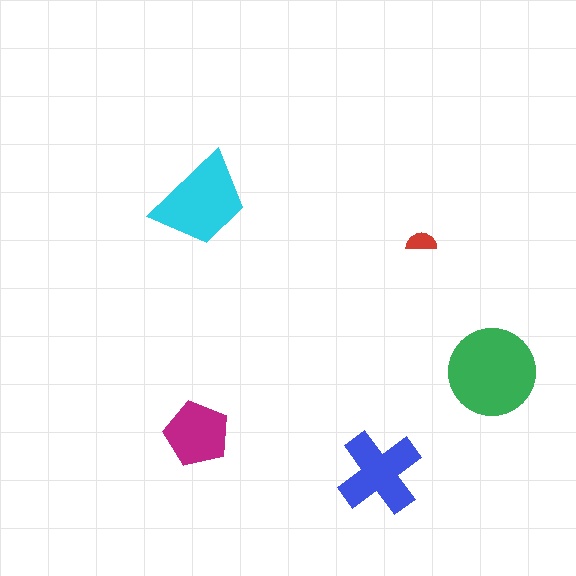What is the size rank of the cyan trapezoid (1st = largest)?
2nd.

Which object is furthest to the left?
The magenta pentagon is leftmost.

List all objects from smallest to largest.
The red semicircle, the magenta pentagon, the blue cross, the cyan trapezoid, the green circle.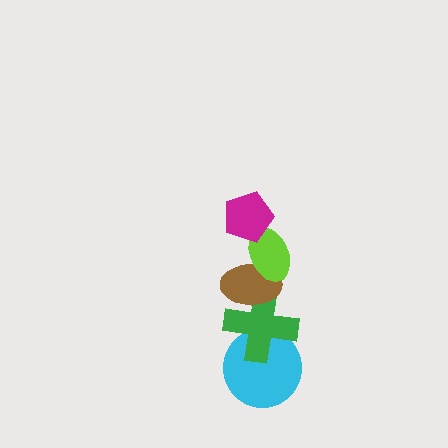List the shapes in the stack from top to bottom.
From top to bottom: the magenta pentagon, the lime ellipse, the brown ellipse, the green cross, the cyan circle.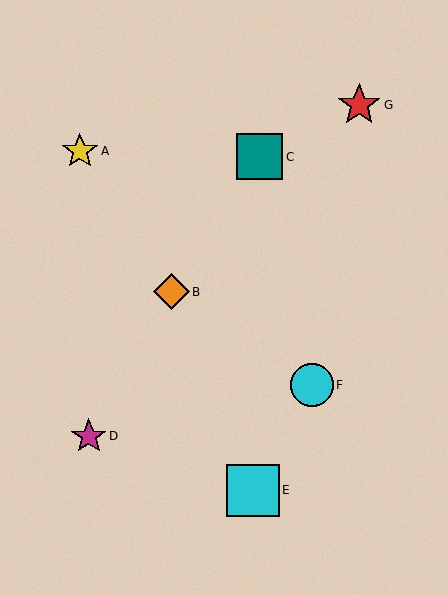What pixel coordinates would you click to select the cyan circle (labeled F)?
Click at (312, 385) to select the cyan circle F.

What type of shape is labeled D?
Shape D is a magenta star.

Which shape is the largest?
The cyan square (labeled E) is the largest.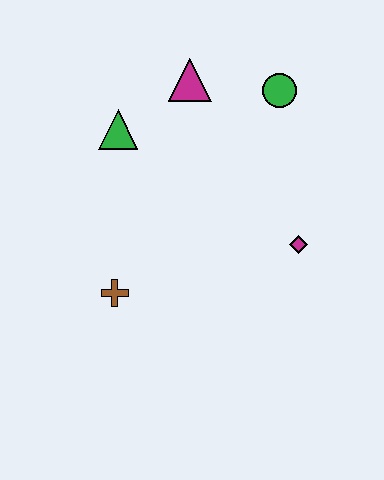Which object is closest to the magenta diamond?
The green circle is closest to the magenta diamond.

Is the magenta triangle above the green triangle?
Yes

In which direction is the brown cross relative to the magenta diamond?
The brown cross is to the left of the magenta diamond.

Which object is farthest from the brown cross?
The green circle is farthest from the brown cross.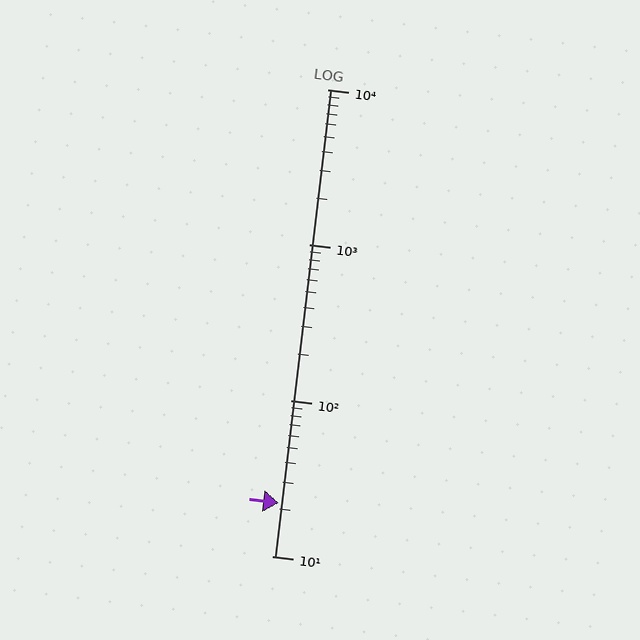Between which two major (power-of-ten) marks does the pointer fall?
The pointer is between 10 and 100.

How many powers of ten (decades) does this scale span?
The scale spans 3 decades, from 10 to 10000.